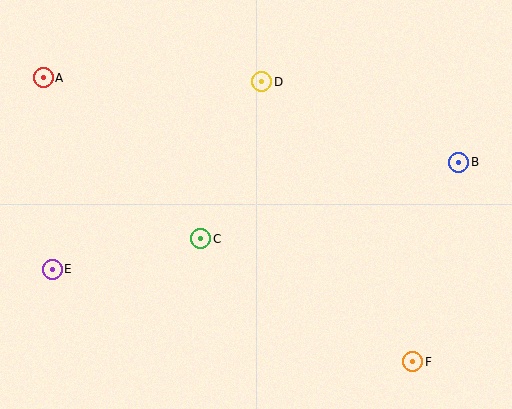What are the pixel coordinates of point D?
Point D is at (262, 82).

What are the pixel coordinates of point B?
Point B is at (459, 162).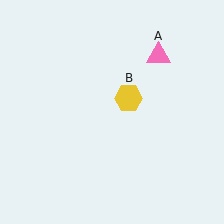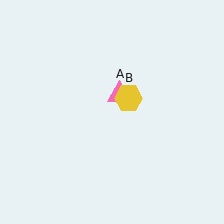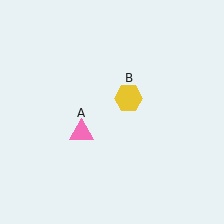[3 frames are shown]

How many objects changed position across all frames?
1 object changed position: pink triangle (object A).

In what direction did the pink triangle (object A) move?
The pink triangle (object A) moved down and to the left.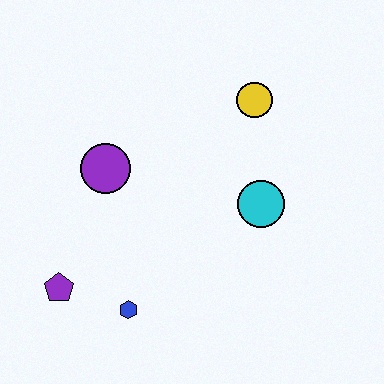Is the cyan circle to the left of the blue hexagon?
No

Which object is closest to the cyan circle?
The yellow circle is closest to the cyan circle.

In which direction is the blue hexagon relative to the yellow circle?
The blue hexagon is below the yellow circle.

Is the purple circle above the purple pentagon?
Yes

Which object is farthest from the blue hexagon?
The yellow circle is farthest from the blue hexagon.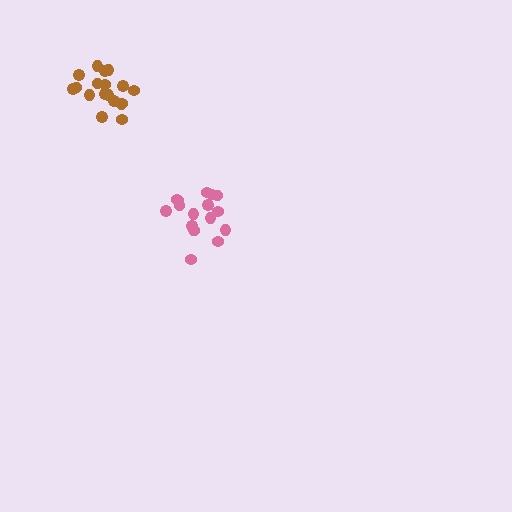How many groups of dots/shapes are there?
There are 2 groups.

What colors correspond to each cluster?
The clusters are colored: brown, pink.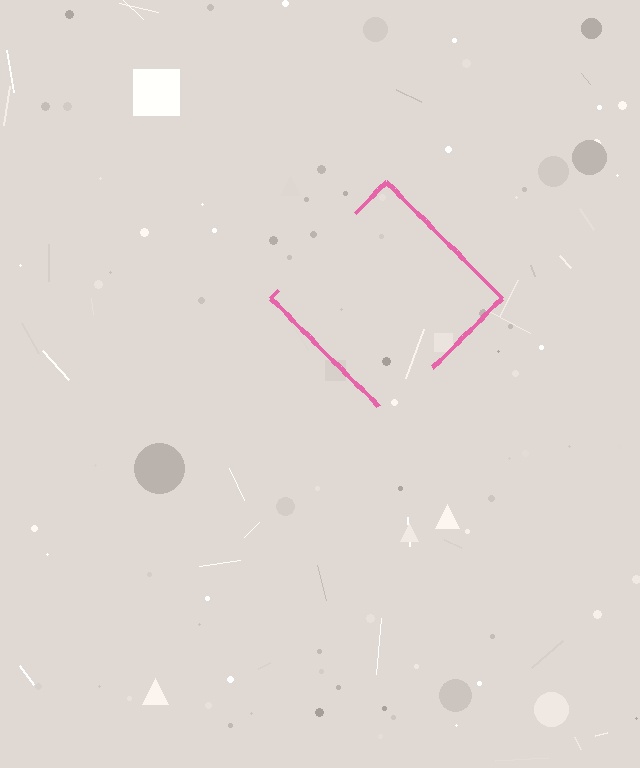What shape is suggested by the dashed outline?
The dashed outline suggests a diamond.